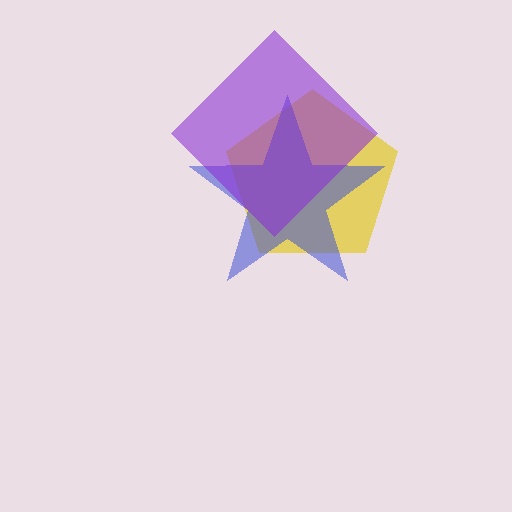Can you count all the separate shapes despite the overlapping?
Yes, there are 3 separate shapes.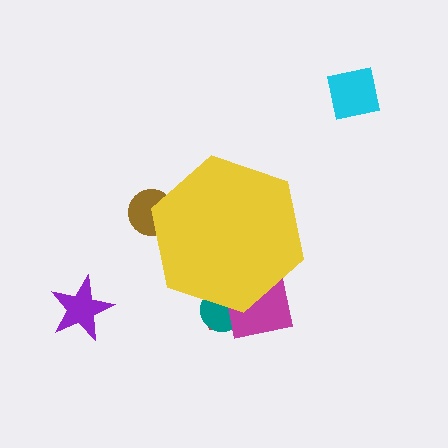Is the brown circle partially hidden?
Yes, the brown circle is partially hidden behind the yellow hexagon.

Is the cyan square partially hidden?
No, the cyan square is fully visible.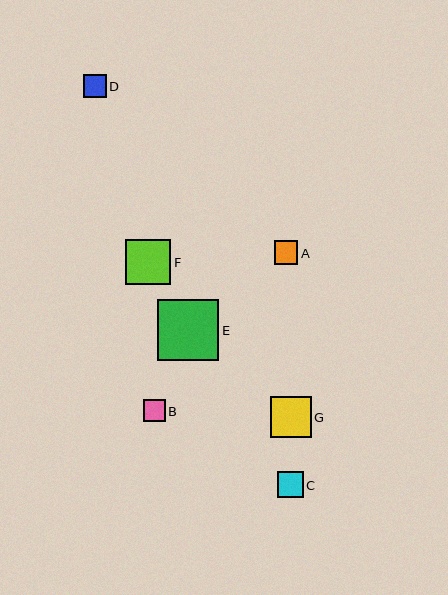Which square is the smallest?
Square B is the smallest with a size of approximately 22 pixels.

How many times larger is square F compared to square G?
Square F is approximately 1.1 times the size of square G.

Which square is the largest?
Square E is the largest with a size of approximately 61 pixels.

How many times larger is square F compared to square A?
Square F is approximately 1.9 times the size of square A.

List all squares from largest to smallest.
From largest to smallest: E, F, G, C, A, D, B.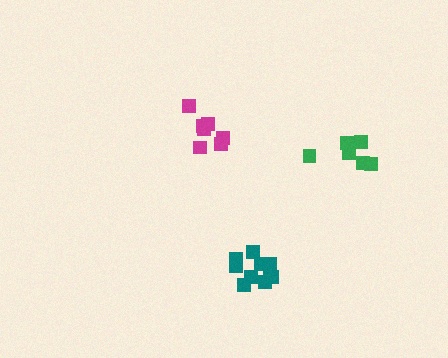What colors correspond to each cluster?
The clusters are colored: magenta, teal, green.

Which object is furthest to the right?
The green cluster is rightmost.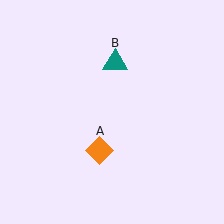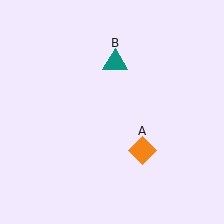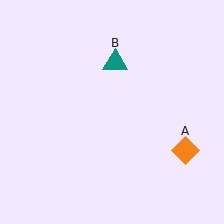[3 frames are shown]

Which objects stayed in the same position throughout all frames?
Teal triangle (object B) remained stationary.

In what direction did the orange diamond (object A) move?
The orange diamond (object A) moved right.